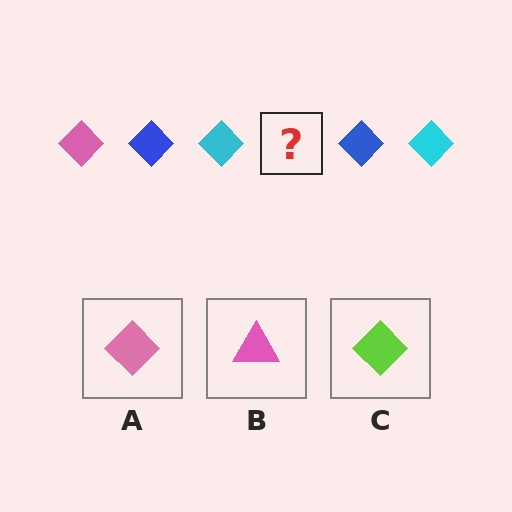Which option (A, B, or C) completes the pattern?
A.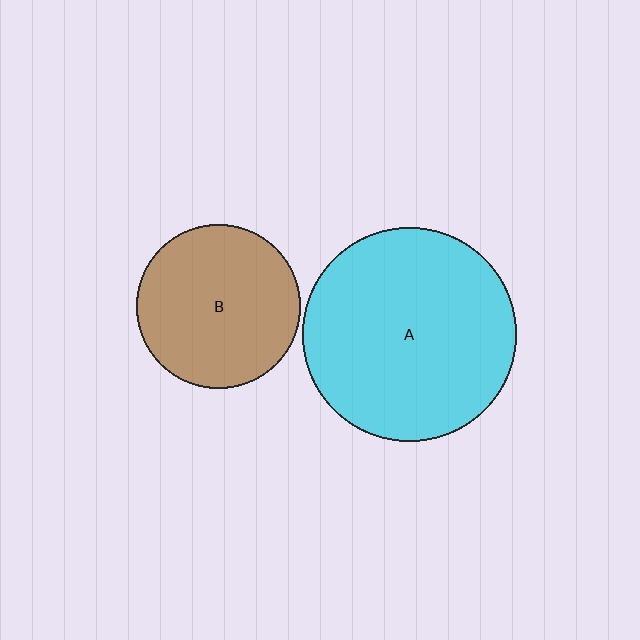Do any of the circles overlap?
No, none of the circles overlap.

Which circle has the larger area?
Circle A (cyan).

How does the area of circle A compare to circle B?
Approximately 1.7 times.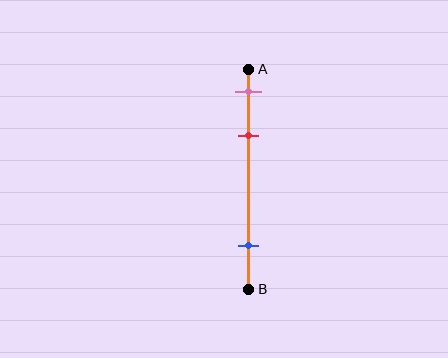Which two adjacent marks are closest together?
The pink and red marks are the closest adjacent pair.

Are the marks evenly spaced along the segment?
No, the marks are not evenly spaced.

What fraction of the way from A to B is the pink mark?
The pink mark is approximately 10% (0.1) of the way from A to B.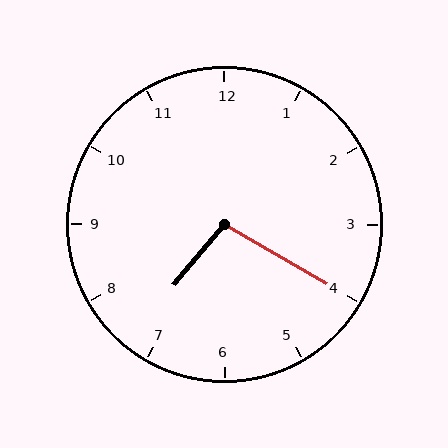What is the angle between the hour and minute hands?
Approximately 100 degrees.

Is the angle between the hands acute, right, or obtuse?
It is obtuse.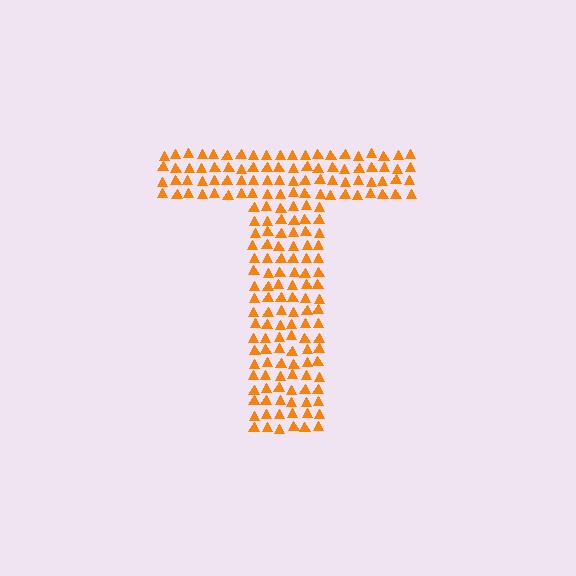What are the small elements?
The small elements are triangles.